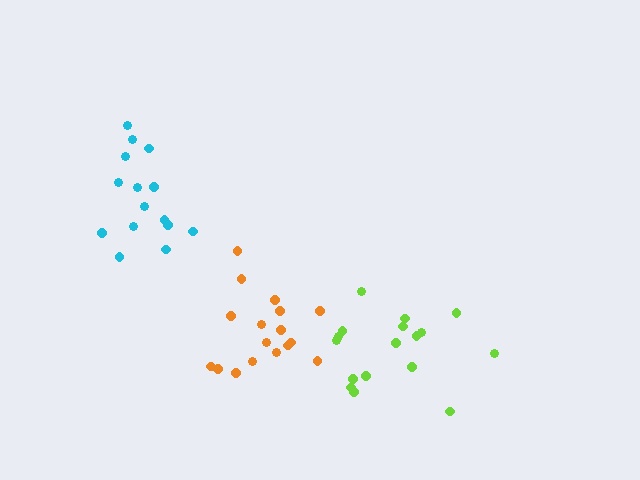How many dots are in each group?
Group 1: 17 dots, Group 2: 15 dots, Group 3: 17 dots (49 total).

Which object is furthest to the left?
The cyan cluster is leftmost.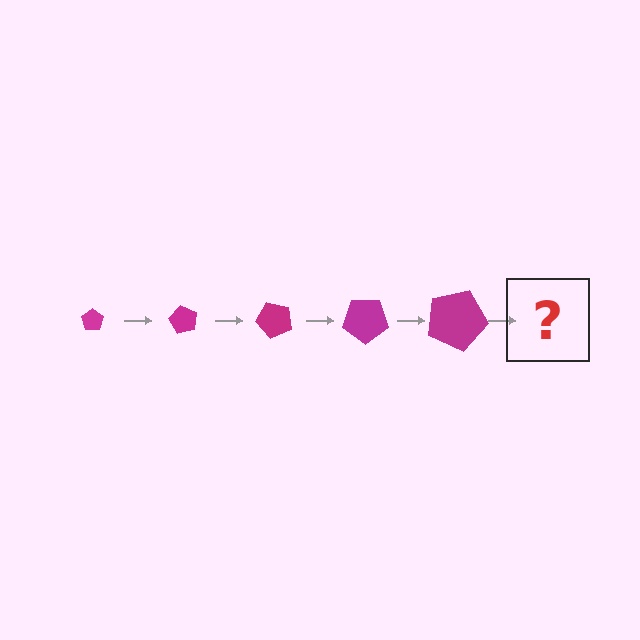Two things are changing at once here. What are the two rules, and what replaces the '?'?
The two rules are that the pentagon grows larger each step and it rotates 60 degrees each step. The '?' should be a pentagon, larger than the previous one and rotated 300 degrees from the start.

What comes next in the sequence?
The next element should be a pentagon, larger than the previous one and rotated 300 degrees from the start.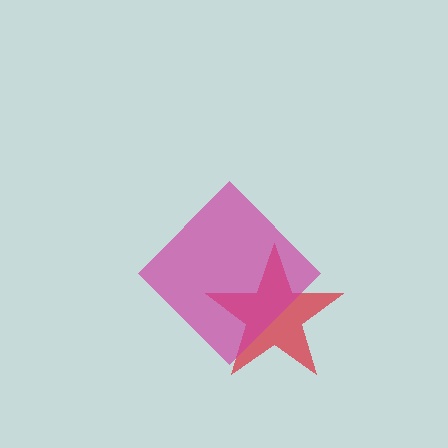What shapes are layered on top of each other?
The layered shapes are: a red star, a magenta diamond.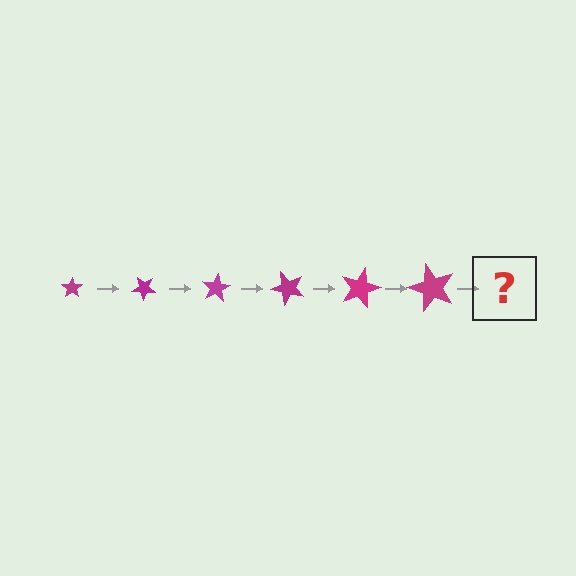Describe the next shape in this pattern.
It should be a star, larger than the previous one and rotated 240 degrees from the start.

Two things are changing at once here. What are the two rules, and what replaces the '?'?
The two rules are that the star grows larger each step and it rotates 40 degrees each step. The '?' should be a star, larger than the previous one and rotated 240 degrees from the start.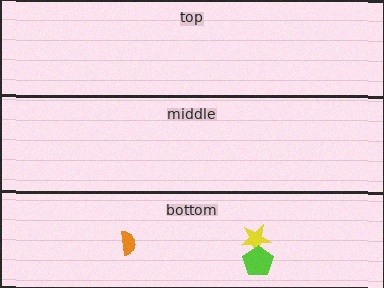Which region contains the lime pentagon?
The bottom region.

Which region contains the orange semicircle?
The bottom region.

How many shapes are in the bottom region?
3.